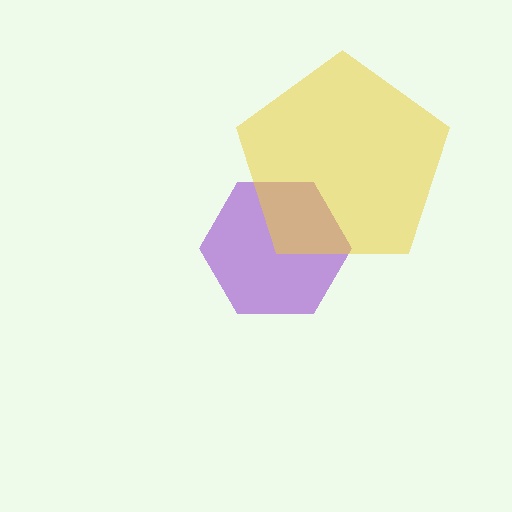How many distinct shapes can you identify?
There are 2 distinct shapes: a purple hexagon, a yellow pentagon.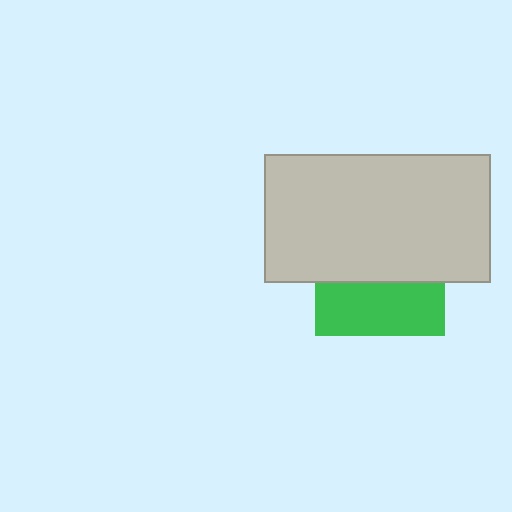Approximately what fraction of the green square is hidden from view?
Roughly 60% of the green square is hidden behind the light gray rectangle.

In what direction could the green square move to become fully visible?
The green square could move down. That would shift it out from behind the light gray rectangle entirely.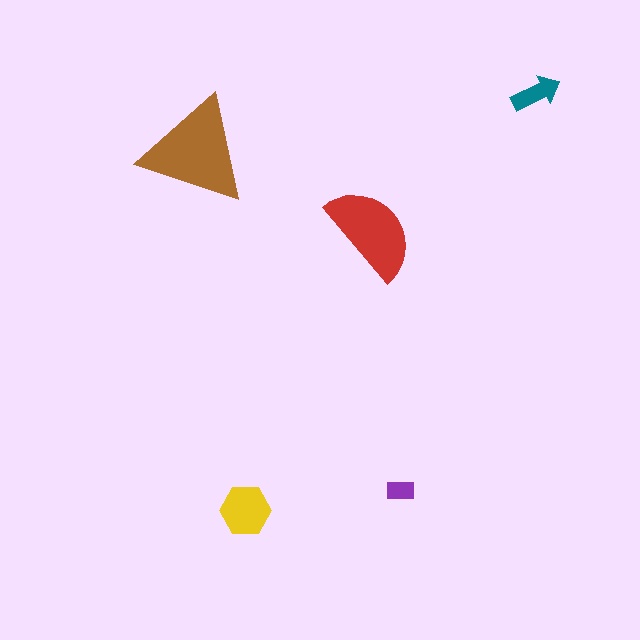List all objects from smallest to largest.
The purple rectangle, the teal arrow, the yellow hexagon, the red semicircle, the brown triangle.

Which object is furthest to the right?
The teal arrow is rightmost.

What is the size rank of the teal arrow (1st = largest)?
4th.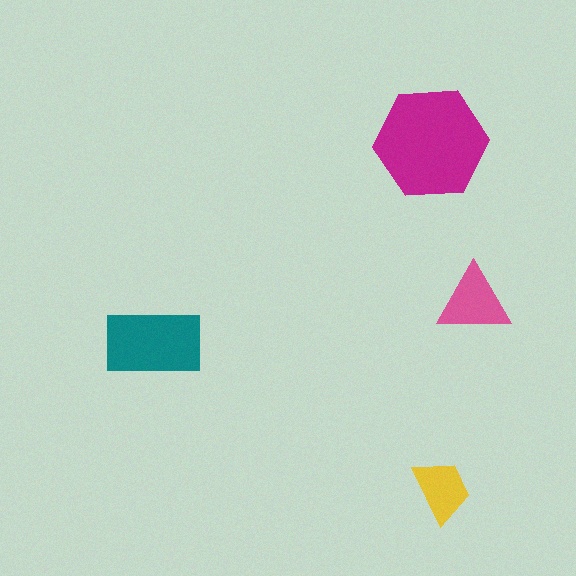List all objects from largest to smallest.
The magenta hexagon, the teal rectangle, the pink triangle, the yellow trapezoid.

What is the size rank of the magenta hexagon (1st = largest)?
1st.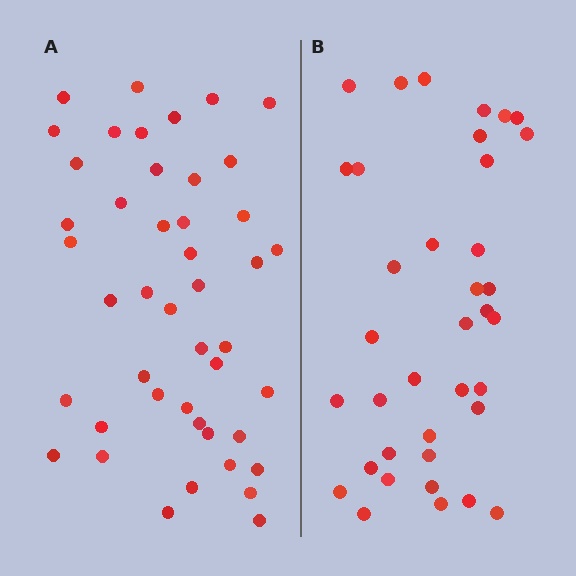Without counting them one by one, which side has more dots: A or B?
Region A (the left region) has more dots.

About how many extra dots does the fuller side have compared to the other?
Region A has roughly 8 or so more dots than region B.